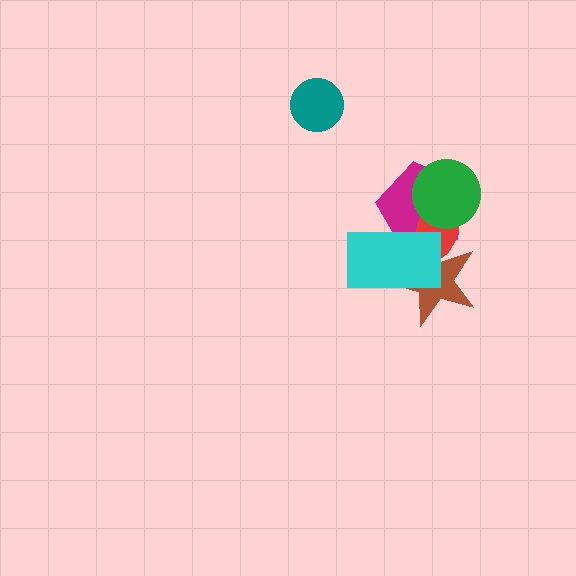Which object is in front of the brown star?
The cyan rectangle is in front of the brown star.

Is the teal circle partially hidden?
No, no other shape covers it.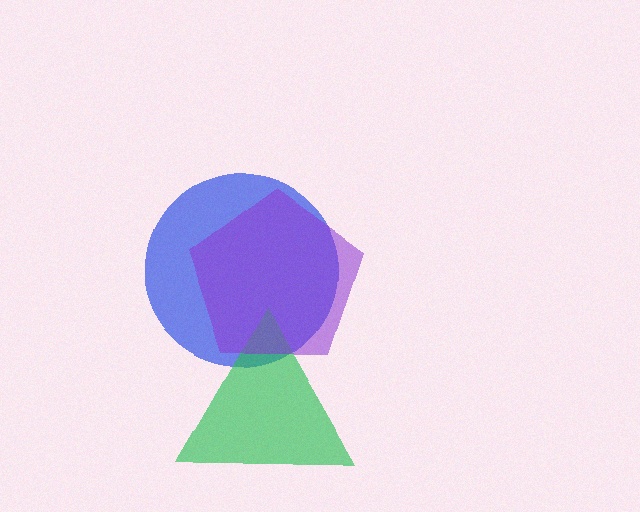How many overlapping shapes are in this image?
There are 3 overlapping shapes in the image.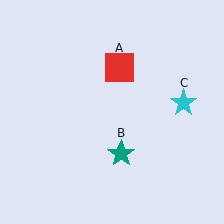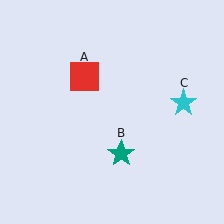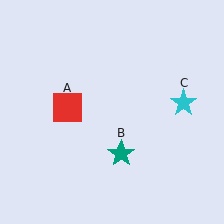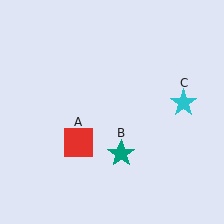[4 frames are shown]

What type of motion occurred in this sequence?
The red square (object A) rotated counterclockwise around the center of the scene.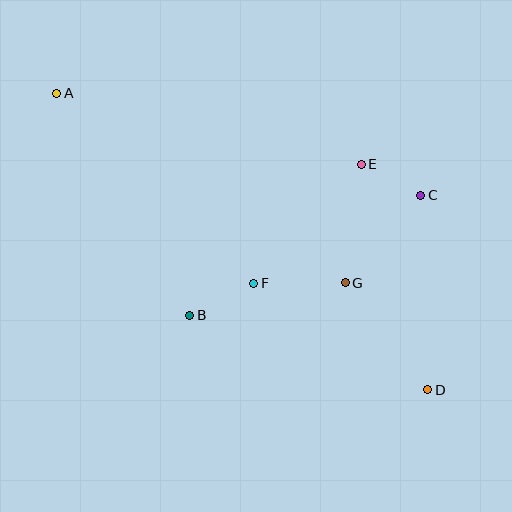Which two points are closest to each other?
Points C and E are closest to each other.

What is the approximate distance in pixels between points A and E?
The distance between A and E is approximately 313 pixels.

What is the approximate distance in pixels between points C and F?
The distance between C and F is approximately 189 pixels.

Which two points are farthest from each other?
Points A and D are farthest from each other.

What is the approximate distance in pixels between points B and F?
The distance between B and F is approximately 71 pixels.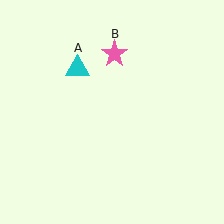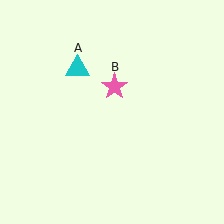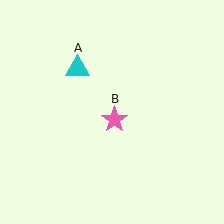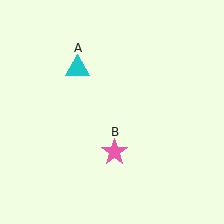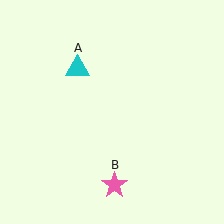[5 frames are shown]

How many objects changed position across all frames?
1 object changed position: pink star (object B).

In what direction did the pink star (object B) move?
The pink star (object B) moved down.